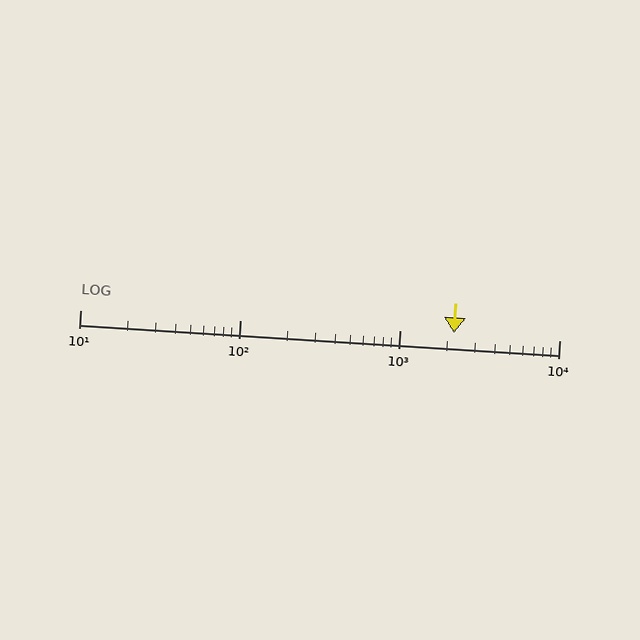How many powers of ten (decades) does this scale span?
The scale spans 3 decades, from 10 to 10000.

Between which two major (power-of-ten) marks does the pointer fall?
The pointer is between 1000 and 10000.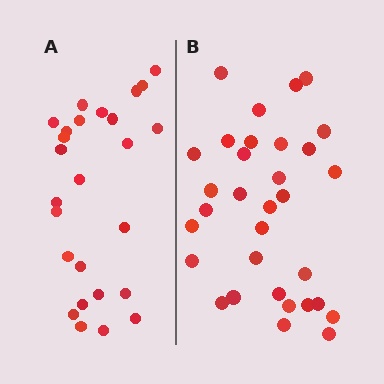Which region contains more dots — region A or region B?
Region B (the right region) has more dots.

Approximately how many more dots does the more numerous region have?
Region B has about 6 more dots than region A.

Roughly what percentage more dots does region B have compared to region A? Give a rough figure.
About 25% more.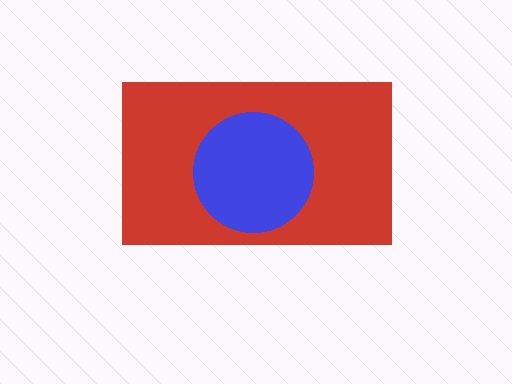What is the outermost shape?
The red rectangle.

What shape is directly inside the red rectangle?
The blue circle.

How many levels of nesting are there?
2.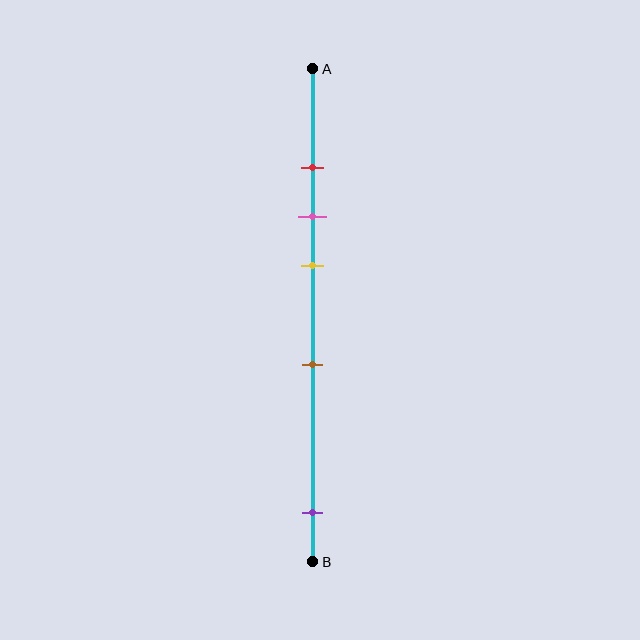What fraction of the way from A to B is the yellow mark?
The yellow mark is approximately 40% (0.4) of the way from A to B.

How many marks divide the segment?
There are 5 marks dividing the segment.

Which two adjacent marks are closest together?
The red and pink marks are the closest adjacent pair.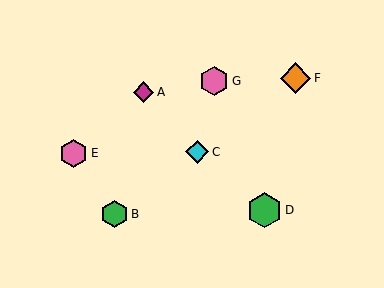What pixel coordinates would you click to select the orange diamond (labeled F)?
Click at (295, 78) to select the orange diamond F.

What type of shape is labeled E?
Shape E is a pink hexagon.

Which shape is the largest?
The green hexagon (labeled D) is the largest.